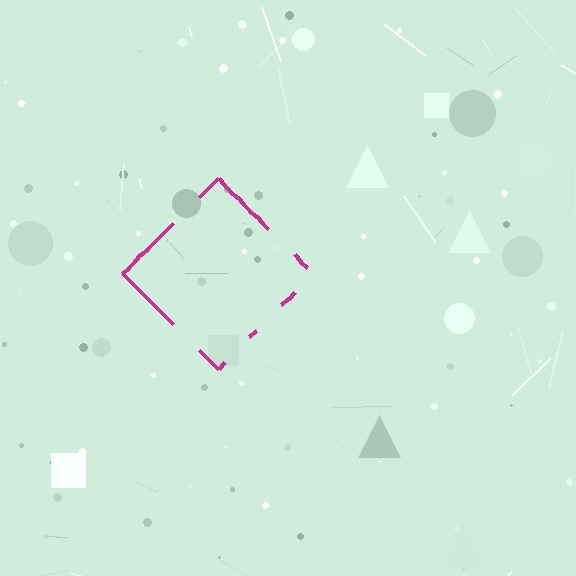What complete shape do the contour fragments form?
The contour fragments form a diamond.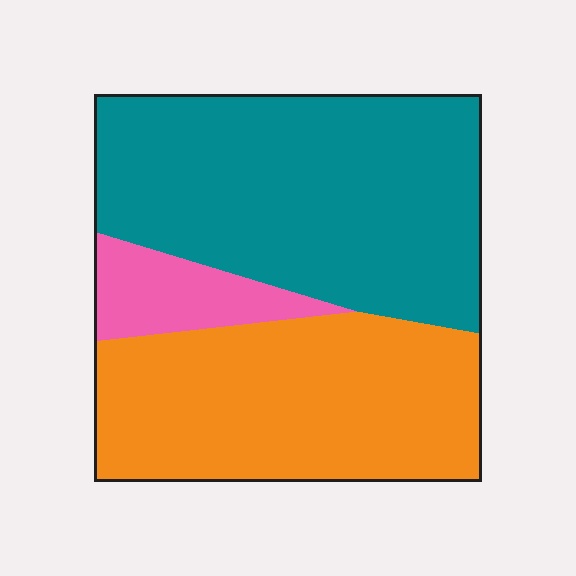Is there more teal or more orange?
Teal.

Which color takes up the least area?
Pink, at roughly 10%.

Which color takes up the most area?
Teal, at roughly 50%.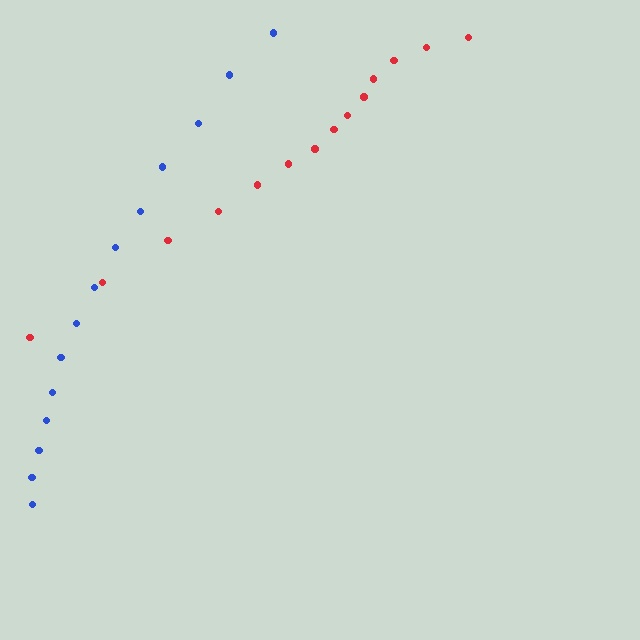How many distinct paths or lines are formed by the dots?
There are 2 distinct paths.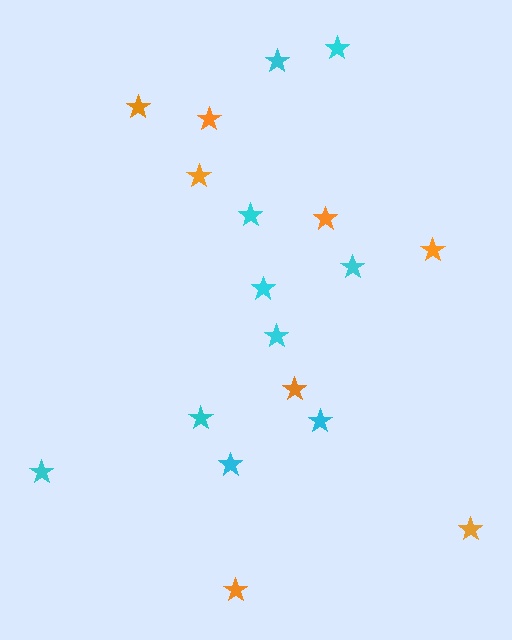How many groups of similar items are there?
There are 2 groups: one group of orange stars (8) and one group of cyan stars (10).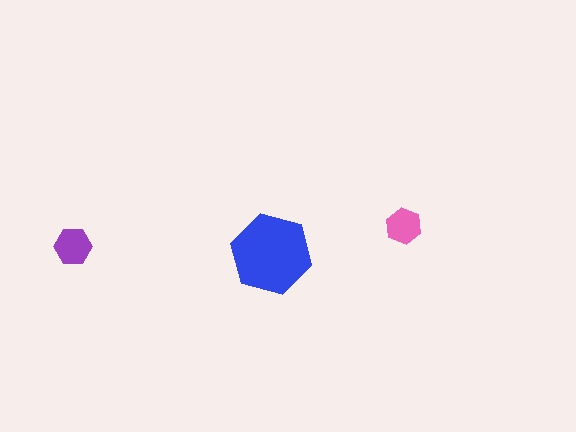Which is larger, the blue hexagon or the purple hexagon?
The blue one.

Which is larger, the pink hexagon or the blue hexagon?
The blue one.